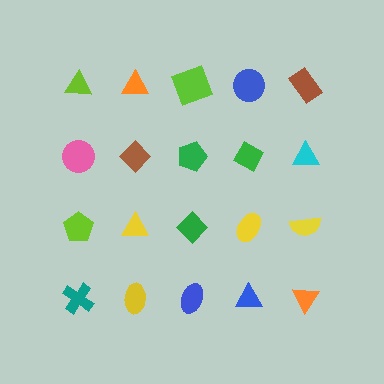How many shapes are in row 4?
5 shapes.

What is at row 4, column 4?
A blue triangle.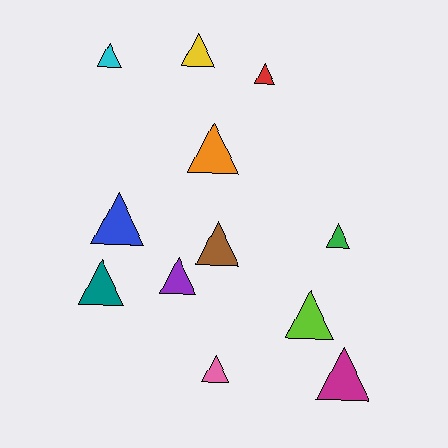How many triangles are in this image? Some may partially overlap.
There are 12 triangles.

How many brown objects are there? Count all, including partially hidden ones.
There is 1 brown object.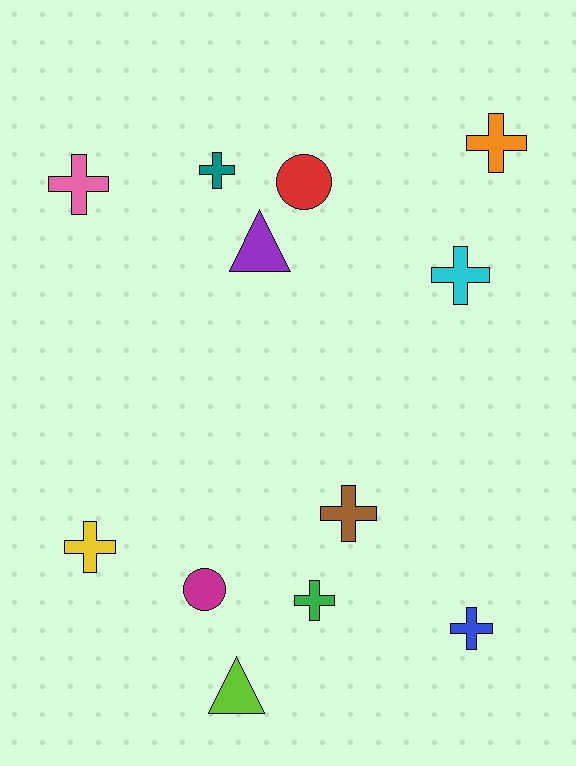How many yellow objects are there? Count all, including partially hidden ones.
There is 1 yellow object.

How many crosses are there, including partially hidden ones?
There are 8 crosses.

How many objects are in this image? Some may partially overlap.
There are 12 objects.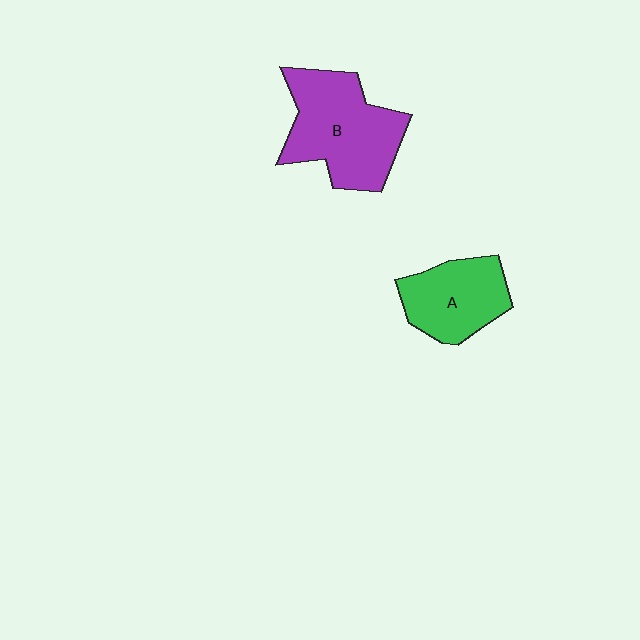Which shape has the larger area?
Shape B (purple).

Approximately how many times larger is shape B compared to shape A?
Approximately 1.5 times.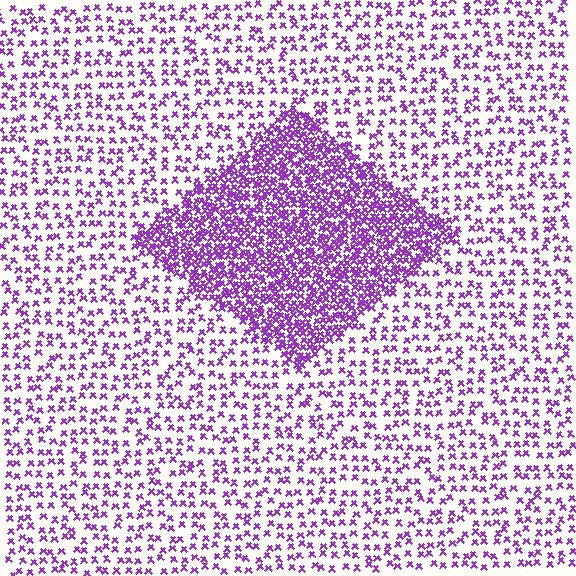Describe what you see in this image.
The image contains small purple elements arranged at two different densities. A diamond-shaped region is visible where the elements are more densely packed than the surrounding area.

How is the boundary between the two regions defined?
The boundary is defined by a change in element density (approximately 2.8x ratio). All elements are the same color, size, and shape.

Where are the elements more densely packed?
The elements are more densely packed inside the diamond boundary.